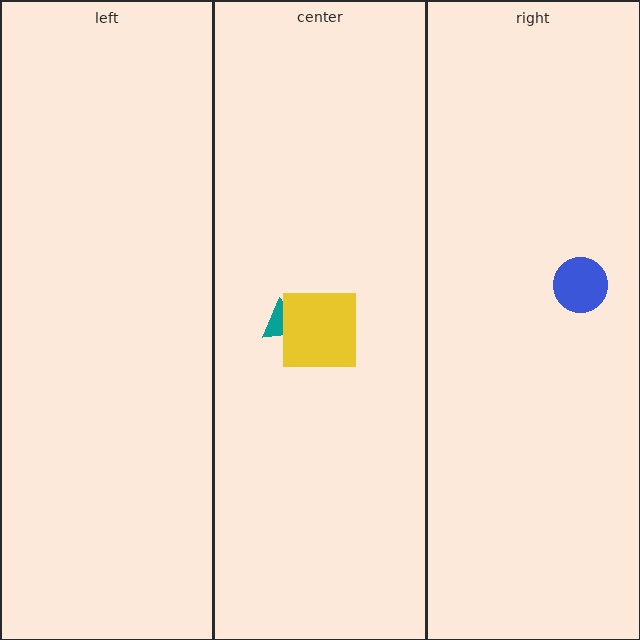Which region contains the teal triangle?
The center region.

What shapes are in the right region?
The blue circle.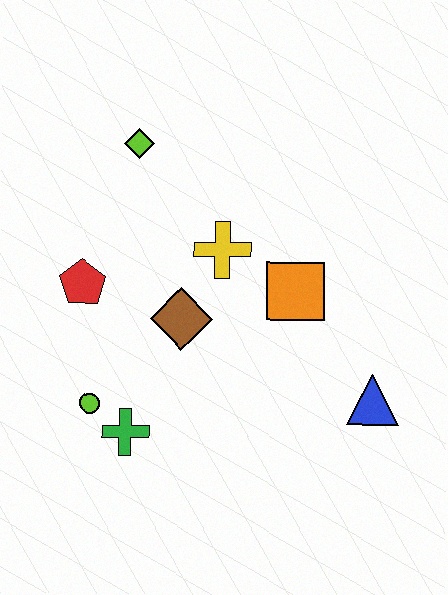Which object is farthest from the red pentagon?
The blue triangle is farthest from the red pentagon.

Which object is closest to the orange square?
The yellow cross is closest to the orange square.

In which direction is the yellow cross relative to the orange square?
The yellow cross is to the left of the orange square.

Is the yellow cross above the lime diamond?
No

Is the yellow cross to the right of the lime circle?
Yes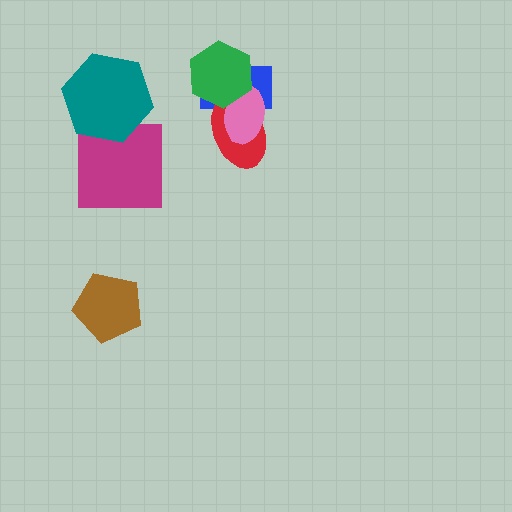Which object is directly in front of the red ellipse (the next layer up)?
The pink ellipse is directly in front of the red ellipse.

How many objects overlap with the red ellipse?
3 objects overlap with the red ellipse.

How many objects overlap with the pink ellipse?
3 objects overlap with the pink ellipse.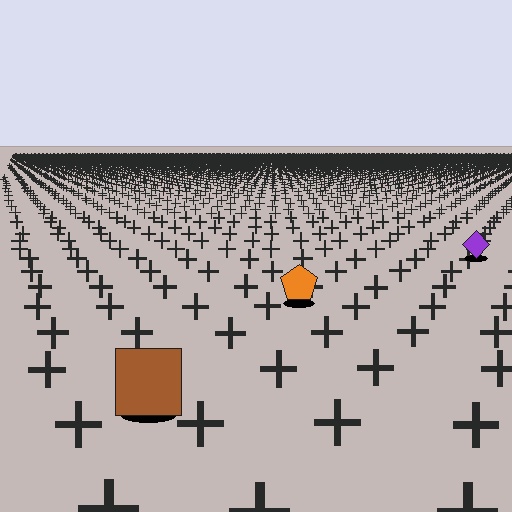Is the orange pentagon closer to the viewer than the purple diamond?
Yes. The orange pentagon is closer — you can tell from the texture gradient: the ground texture is coarser near it.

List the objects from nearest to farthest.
From nearest to farthest: the brown square, the orange pentagon, the purple diamond.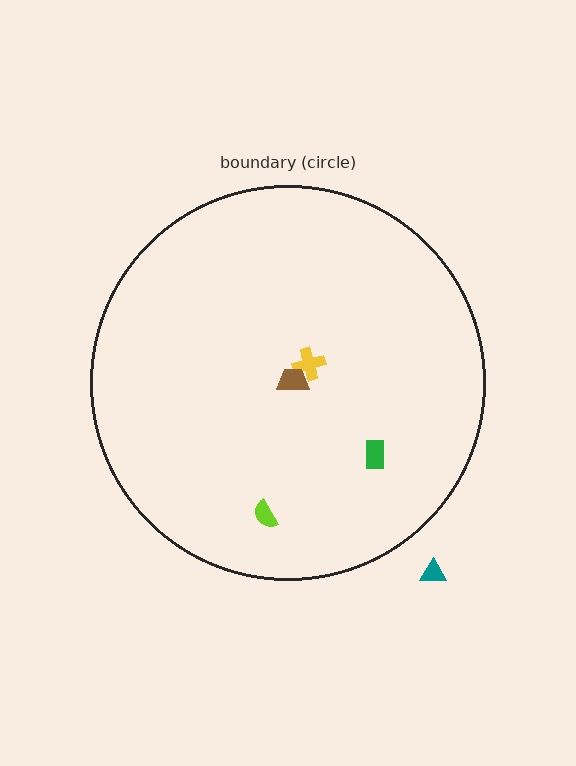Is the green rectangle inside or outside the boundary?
Inside.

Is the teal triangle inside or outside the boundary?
Outside.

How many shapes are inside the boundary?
4 inside, 1 outside.